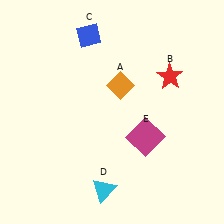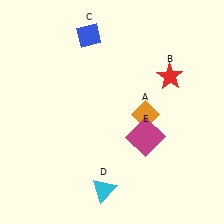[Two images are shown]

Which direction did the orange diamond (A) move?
The orange diamond (A) moved down.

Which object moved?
The orange diamond (A) moved down.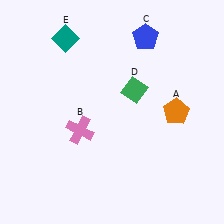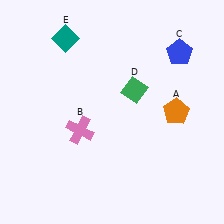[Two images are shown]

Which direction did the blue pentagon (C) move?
The blue pentagon (C) moved right.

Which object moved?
The blue pentagon (C) moved right.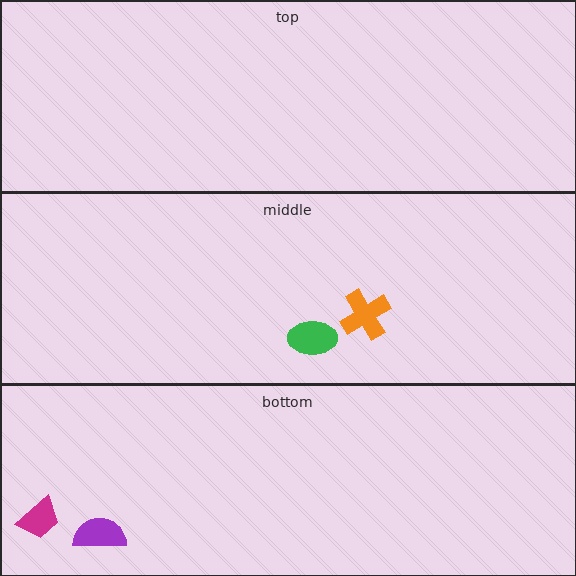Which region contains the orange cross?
The middle region.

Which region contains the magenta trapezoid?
The bottom region.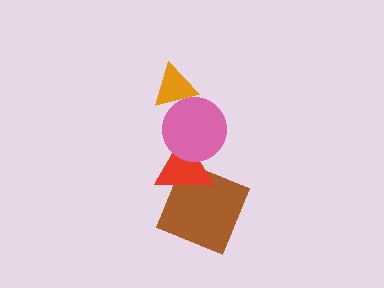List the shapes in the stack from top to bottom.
From top to bottom: the orange triangle, the pink circle, the red triangle, the brown square.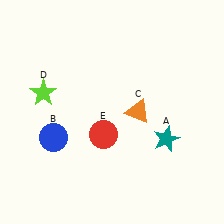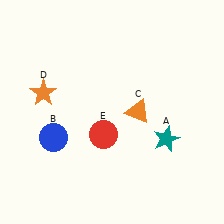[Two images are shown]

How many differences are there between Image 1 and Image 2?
There is 1 difference between the two images.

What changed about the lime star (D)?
In Image 1, D is lime. In Image 2, it changed to orange.